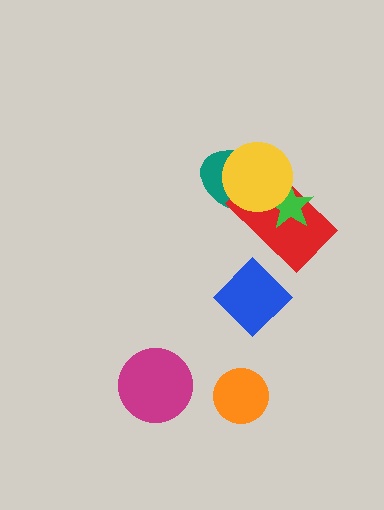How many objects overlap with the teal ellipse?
3 objects overlap with the teal ellipse.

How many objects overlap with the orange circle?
0 objects overlap with the orange circle.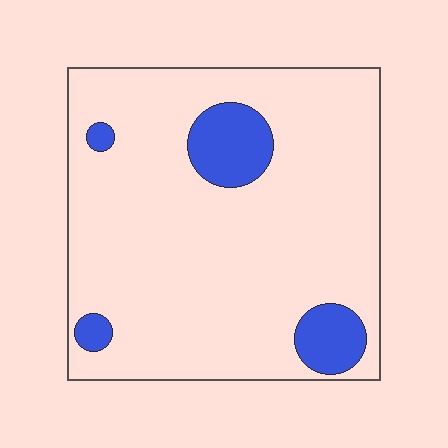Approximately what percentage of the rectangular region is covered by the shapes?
Approximately 10%.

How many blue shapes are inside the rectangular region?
4.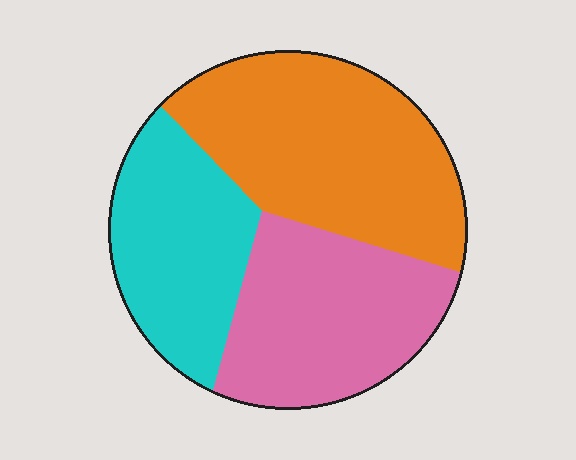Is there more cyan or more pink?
Pink.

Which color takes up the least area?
Cyan, at roughly 25%.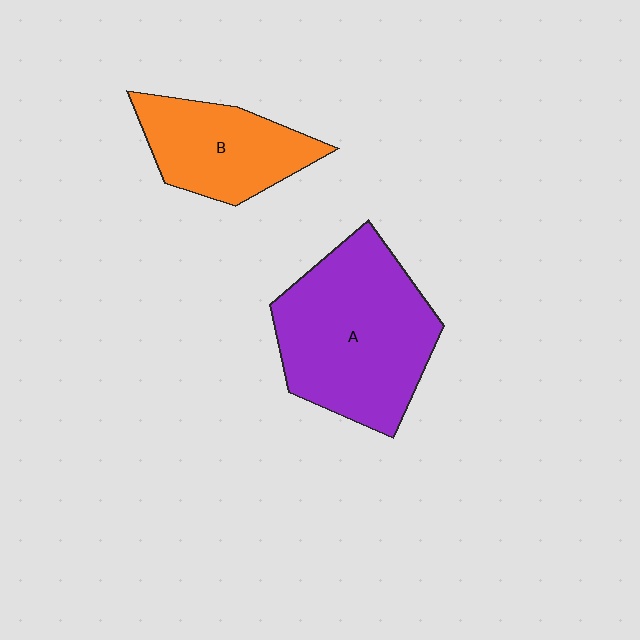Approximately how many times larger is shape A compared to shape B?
Approximately 1.7 times.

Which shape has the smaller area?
Shape B (orange).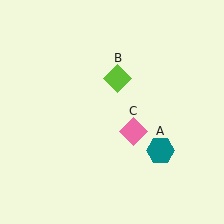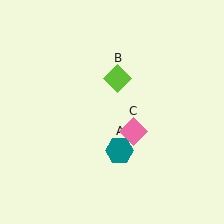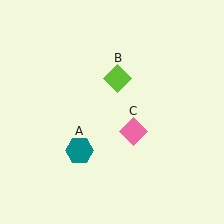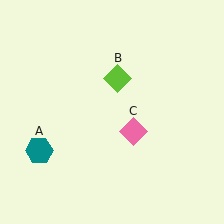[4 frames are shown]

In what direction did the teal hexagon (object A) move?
The teal hexagon (object A) moved left.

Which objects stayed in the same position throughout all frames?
Lime diamond (object B) and pink diamond (object C) remained stationary.